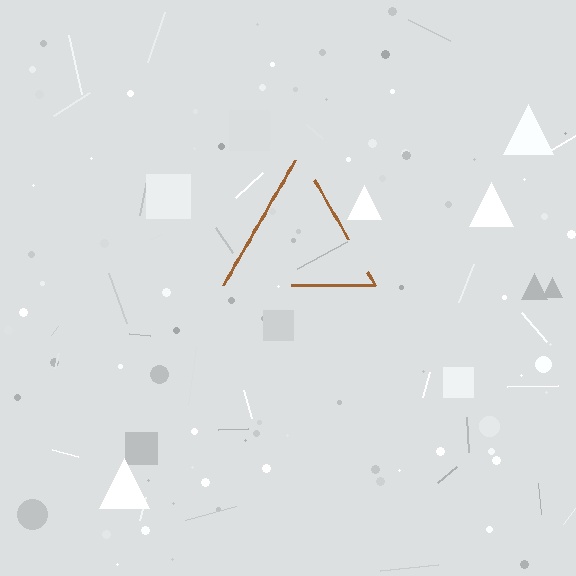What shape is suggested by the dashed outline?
The dashed outline suggests a triangle.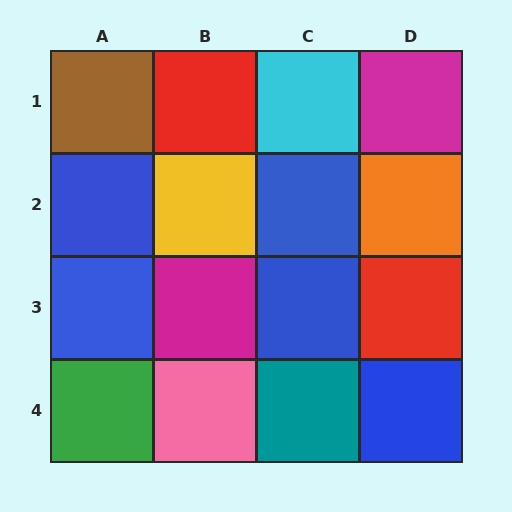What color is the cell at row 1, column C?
Cyan.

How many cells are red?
2 cells are red.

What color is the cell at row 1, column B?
Red.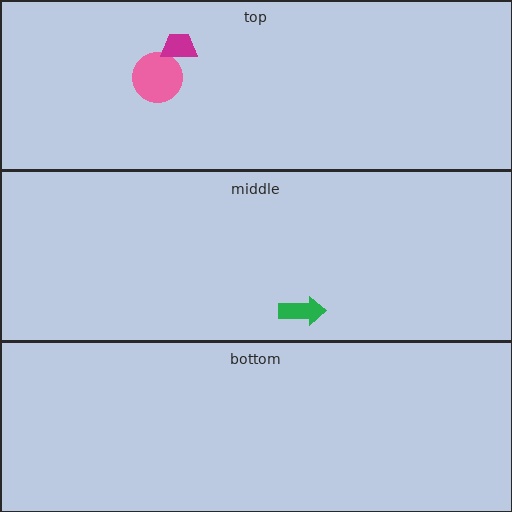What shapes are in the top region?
The pink circle, the magenta trapezoid.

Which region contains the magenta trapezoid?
The top region.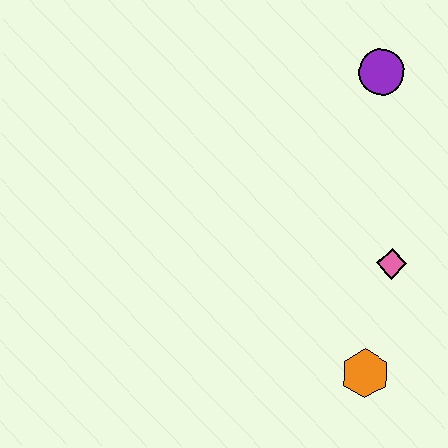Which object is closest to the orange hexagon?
The pink diamond is closest to the orange hexagon.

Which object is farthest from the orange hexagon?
The purple circle is farthest from the orange hexagon.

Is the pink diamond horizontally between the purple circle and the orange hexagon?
No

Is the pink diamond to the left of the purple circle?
No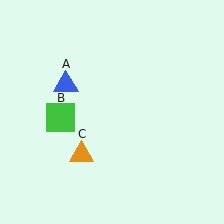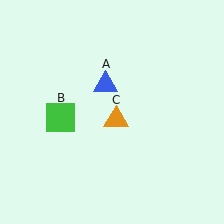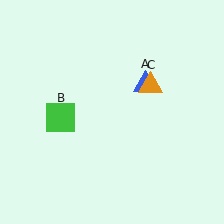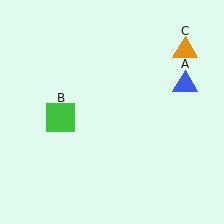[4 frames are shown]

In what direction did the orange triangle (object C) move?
The orange triangle (object C) moved up and to the right.